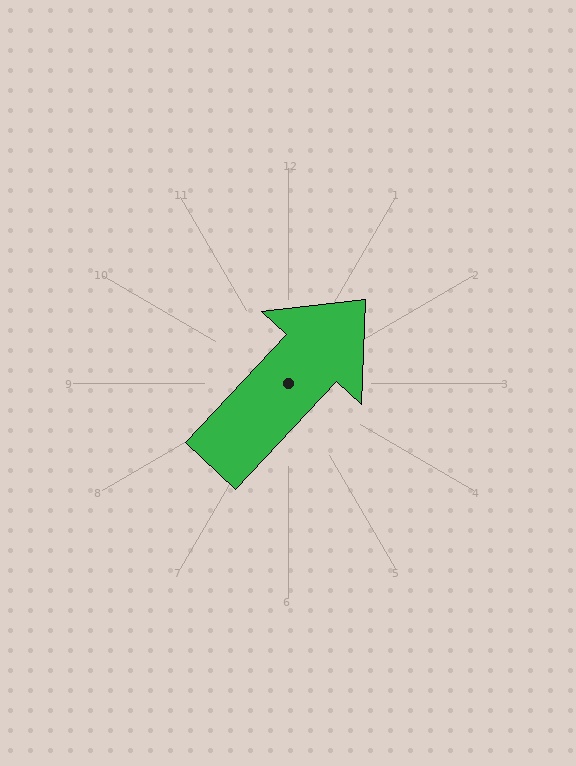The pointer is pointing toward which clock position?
Roughly 1 o'clock.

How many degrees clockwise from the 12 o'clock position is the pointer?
Approximately 43 degrees.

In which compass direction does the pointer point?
Northeast.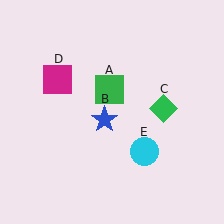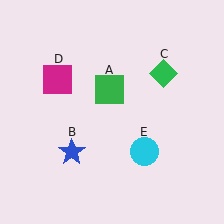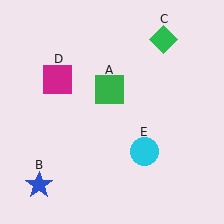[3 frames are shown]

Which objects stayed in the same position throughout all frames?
Green square (object A) and magenta square (object D) and cyan circle (object E) remained stationary.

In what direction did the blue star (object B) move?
The blue star (object B) moved down and to the left.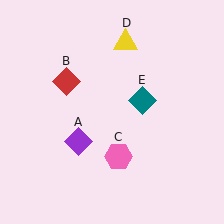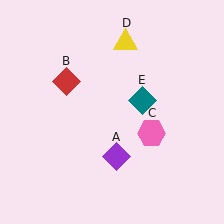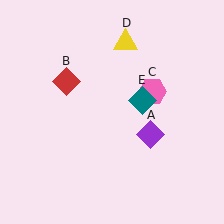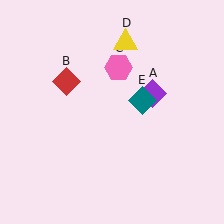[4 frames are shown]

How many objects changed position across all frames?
2 objects changed position: purple diamond (object A), pink hexagon (object C).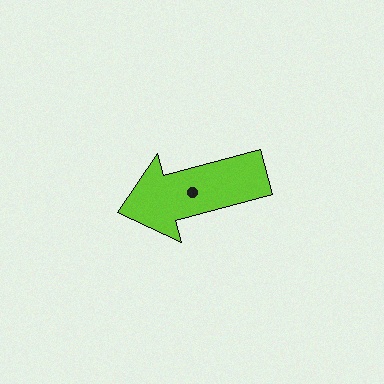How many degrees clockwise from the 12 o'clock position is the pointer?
Approximately 255 degrees.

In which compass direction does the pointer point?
West.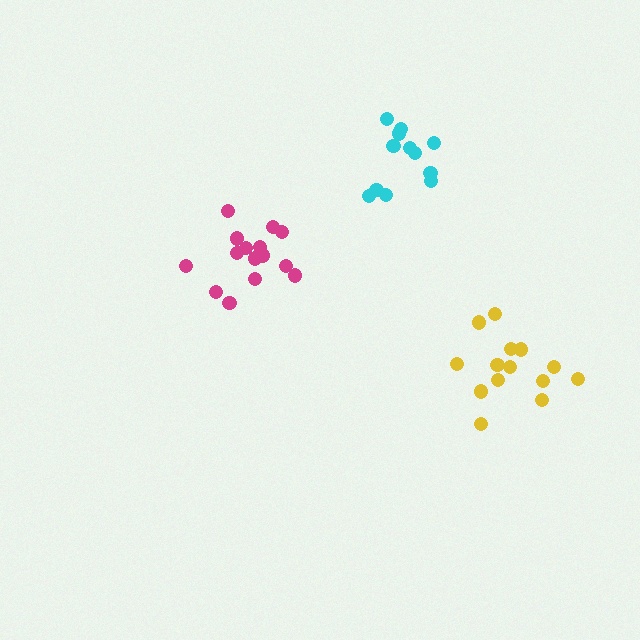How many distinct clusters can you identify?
There are 3 distinct clusters.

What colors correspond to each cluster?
The clusters are colored: yellow, magenta, cyan.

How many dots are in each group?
Group 1: 14 dots, Group 2: 15 dots, Group 3: 12 dots (41 total).